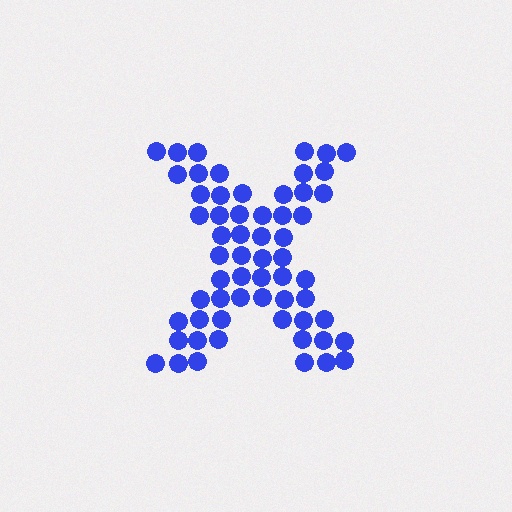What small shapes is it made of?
It is made of small circles.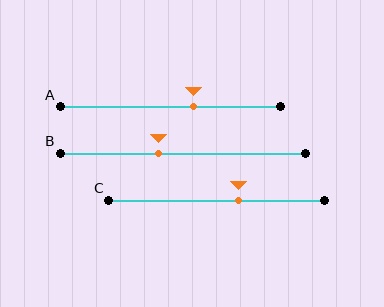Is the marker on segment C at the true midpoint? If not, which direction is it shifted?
No, the marker on segment C is shifted to the right by about 10% of the segment length.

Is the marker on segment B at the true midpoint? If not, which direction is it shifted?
No, the marker on segment B is shifted to the left by about 10% of the segment length.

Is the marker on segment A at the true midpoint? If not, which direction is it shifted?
No, the marker on segment A is shifted to the right by about 10% of the segment length.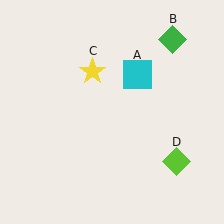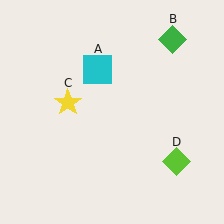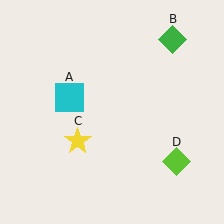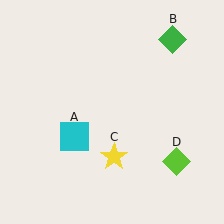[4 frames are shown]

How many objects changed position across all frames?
2 objects changed position: cyan square (object A), yellow star (object C).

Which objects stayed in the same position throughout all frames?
Green diamond (object B) and lime diamond (object D) remained stationary.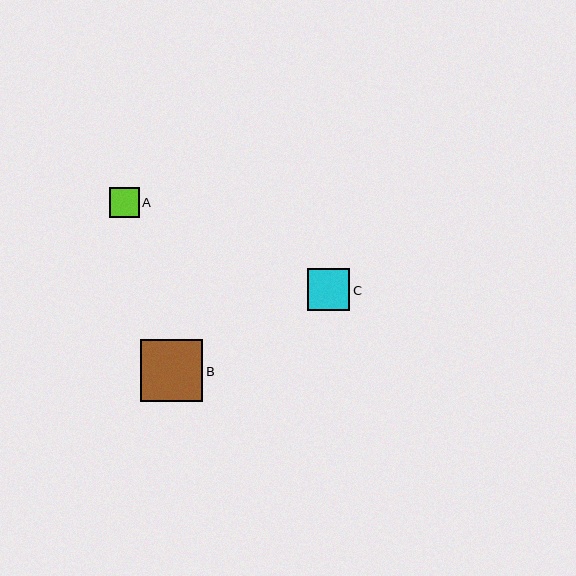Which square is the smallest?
Square A is the smallest with a size of approximately 30 pixels.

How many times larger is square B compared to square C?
Square B is approximately 1.5 times the size of square C.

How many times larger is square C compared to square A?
Square C is approximately 1.4 times the size of square A.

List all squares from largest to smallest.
From largest to smallest: B, C, A.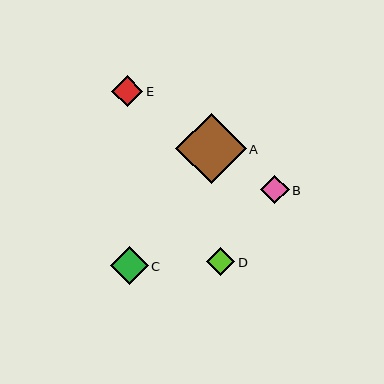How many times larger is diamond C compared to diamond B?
Diamond C is approximately 1.3 times the size of diamond B.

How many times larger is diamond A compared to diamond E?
Diamond A is approximately 2.3 times the size of diamond E.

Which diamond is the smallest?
Diamond D is the smallest with a size of approximately 28 pixels.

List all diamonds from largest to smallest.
From largest to smallest: A, C, E, B, D.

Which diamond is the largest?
Diamond A is the largest with a size of approximately 71 pixels.